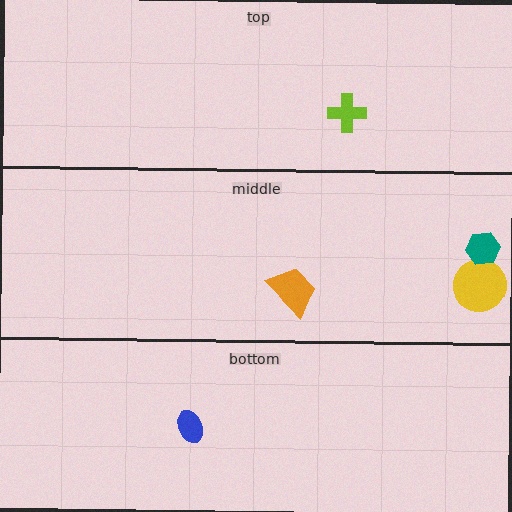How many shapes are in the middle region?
3.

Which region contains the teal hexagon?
The middle region.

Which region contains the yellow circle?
The middle region.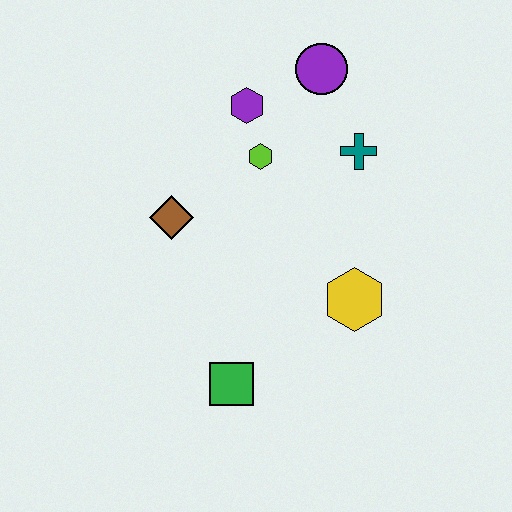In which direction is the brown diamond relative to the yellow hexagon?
The brown diamond is to the left of the yellow hexagon.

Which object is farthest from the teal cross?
The green square is farthest from the teal cross.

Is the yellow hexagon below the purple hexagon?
Yes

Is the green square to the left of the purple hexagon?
Yes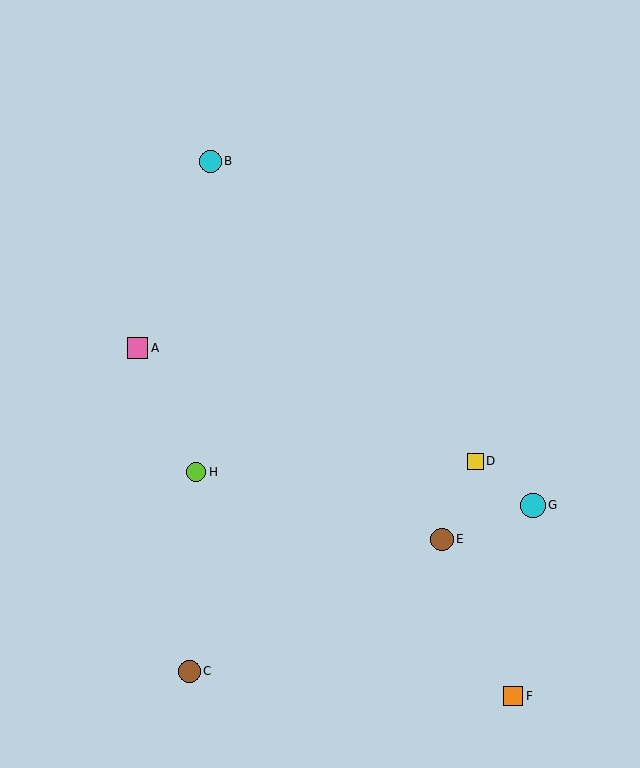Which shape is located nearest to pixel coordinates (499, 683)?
The orange square (labeled F) at (513, 696) is nearest to that location.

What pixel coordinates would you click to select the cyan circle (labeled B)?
Click at (210, 161) to select the cyan circle B.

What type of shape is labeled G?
Shape G is a cyan circle.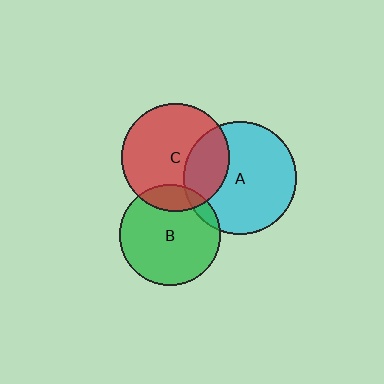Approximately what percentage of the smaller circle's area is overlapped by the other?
Approximately 10%.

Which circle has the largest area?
Circle A (cyan).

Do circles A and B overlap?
Yes.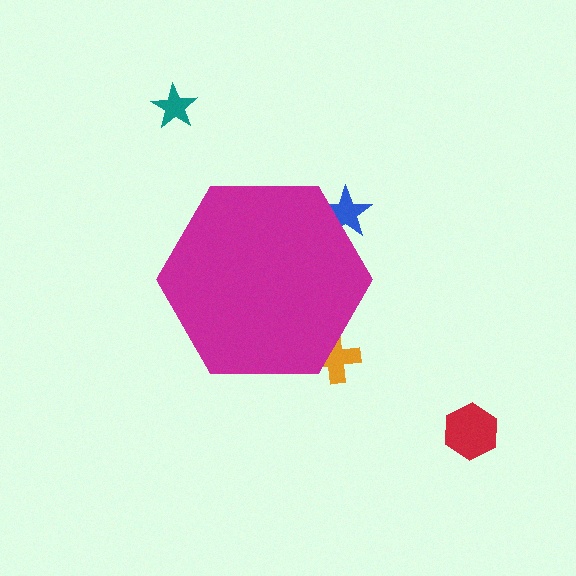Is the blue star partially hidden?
Yes, the blue star is partially hidden behind the magenta hexagon.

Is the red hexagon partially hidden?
No, the red hexagon is fully visible.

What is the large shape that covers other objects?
A magenta hexagon.